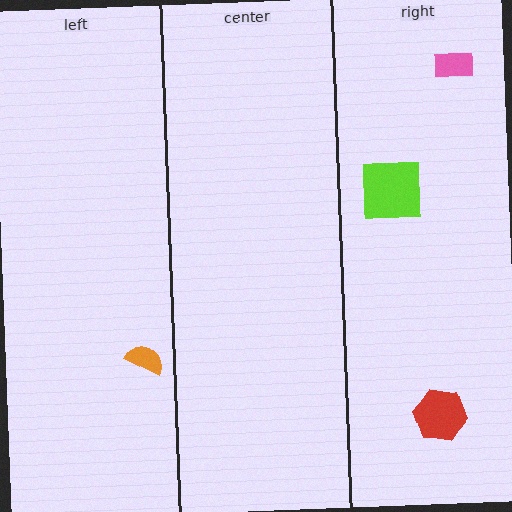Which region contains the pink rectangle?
The right region.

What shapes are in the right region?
The red hexagon, the lime square, the pink rectangle.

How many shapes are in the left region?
1.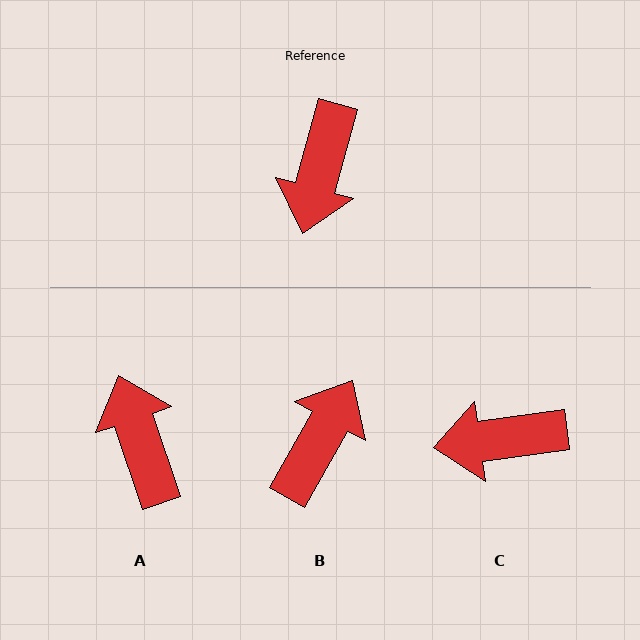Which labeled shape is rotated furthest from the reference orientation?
B, about 166 degrees away.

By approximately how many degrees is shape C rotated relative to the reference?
Approximately 67 degrees clockwise.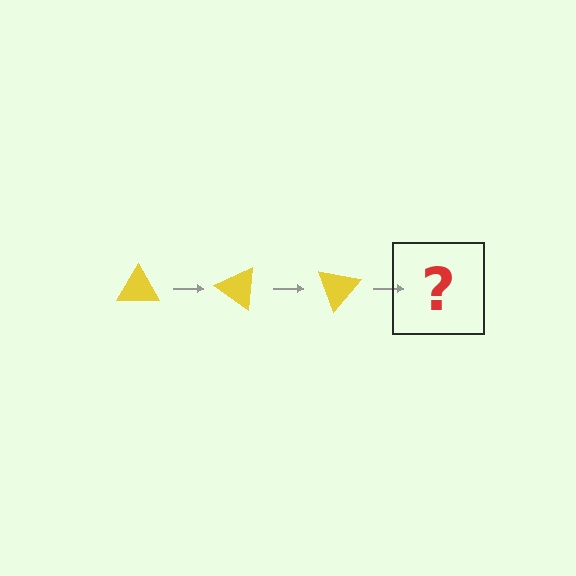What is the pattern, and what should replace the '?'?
The pattern is that the triangle rotates 35 degrees each step. The '?' should be a yellow triangle rotated 105 degrees.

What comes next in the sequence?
The next element should be a yellow triangle rotated 105 degrees.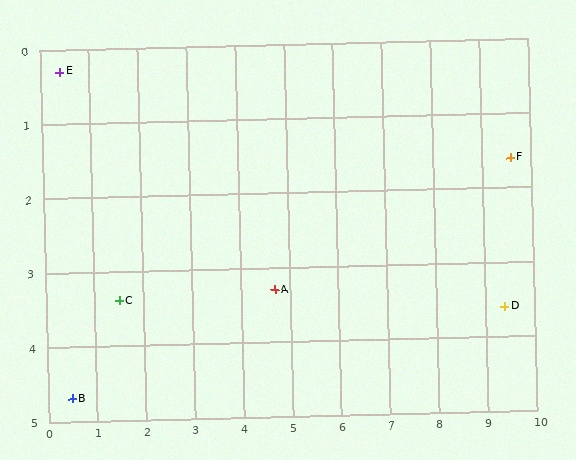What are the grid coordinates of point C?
Point C is at approximately (1.5, 3.4).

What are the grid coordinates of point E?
Point E is at approximately (0.4, 0.3).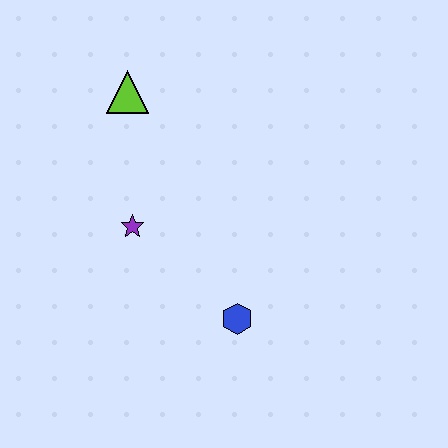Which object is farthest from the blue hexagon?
The lime triangle is farthest from the blue hexagon.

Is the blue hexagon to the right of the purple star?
Yes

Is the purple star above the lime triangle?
No